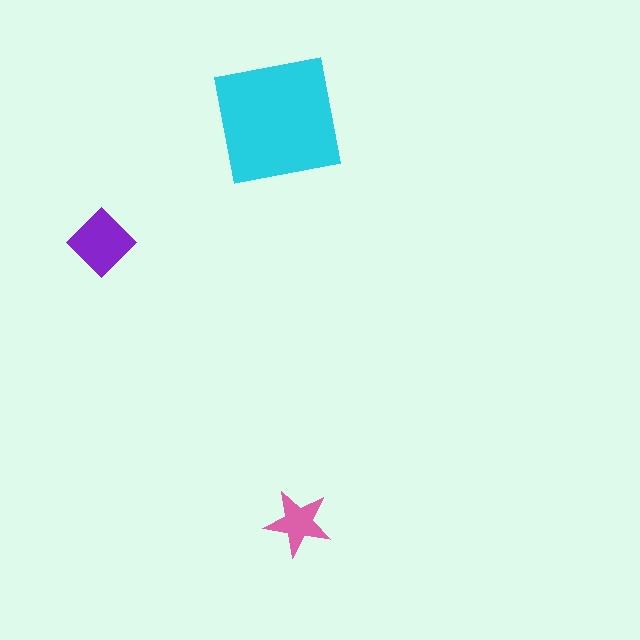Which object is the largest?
The cyan square.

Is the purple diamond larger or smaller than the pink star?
Larger.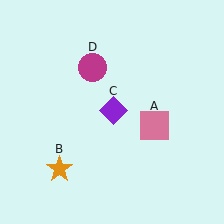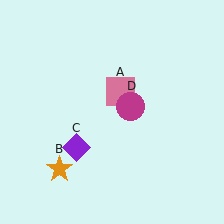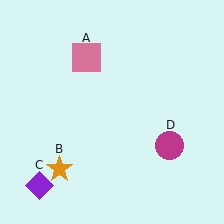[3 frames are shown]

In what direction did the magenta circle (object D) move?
The magenta circle (object D) moved down and to the right.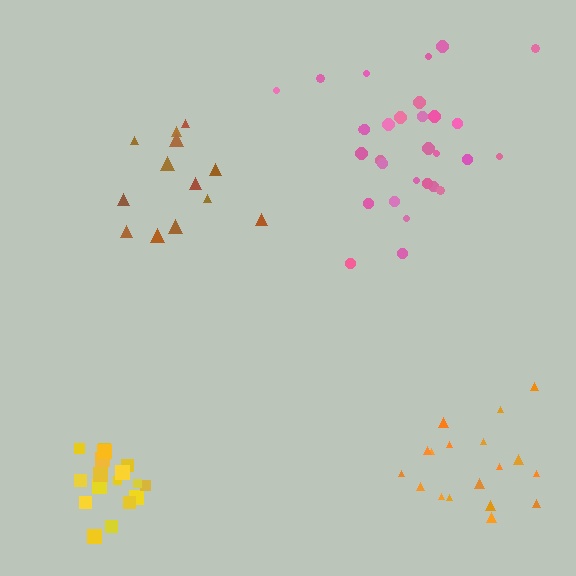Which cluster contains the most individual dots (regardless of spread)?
Pink (30).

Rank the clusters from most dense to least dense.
yellow, orange, pink, brown.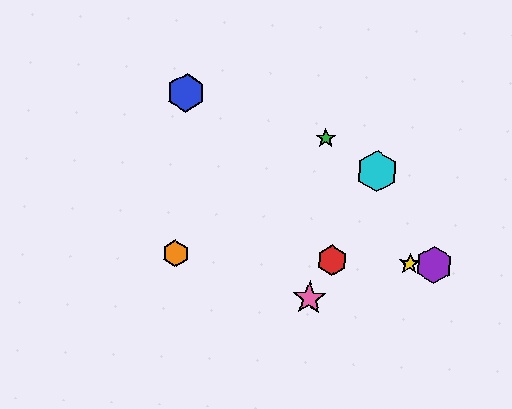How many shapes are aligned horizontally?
4 shapes (the red hexagon, the yellow star, the purple hexagon, the orange hexagon) are aligned horizontally.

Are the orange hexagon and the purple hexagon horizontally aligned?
Yes, both are at y≈254.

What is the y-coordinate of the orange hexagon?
The orange hexagon is at y≈254.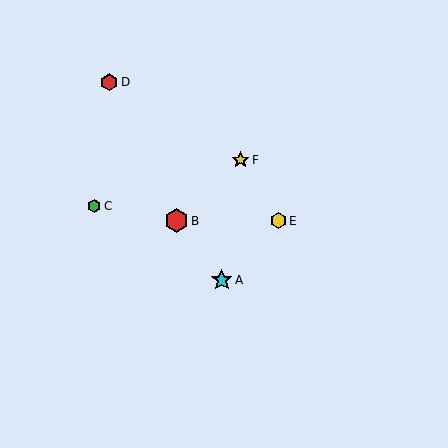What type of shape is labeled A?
Shape A is a cyan star.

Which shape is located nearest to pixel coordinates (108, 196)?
The green hexagon (labeled C) at (94, 206) is nearest to that location.